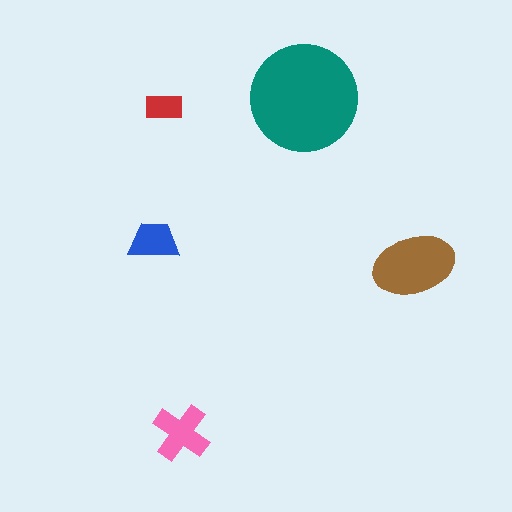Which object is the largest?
The teal circle.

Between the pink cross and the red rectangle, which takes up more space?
The pink cross.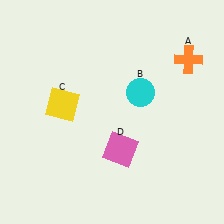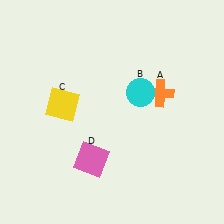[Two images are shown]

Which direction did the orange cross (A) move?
The orange cross (A) moved down.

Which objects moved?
The objects that moved are: the orange cross (A), the pink square (D).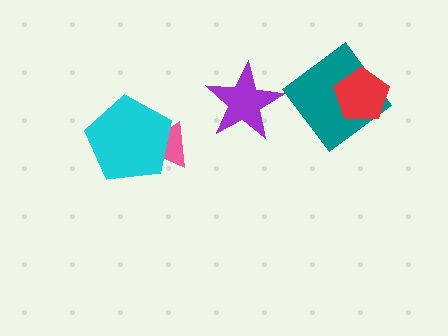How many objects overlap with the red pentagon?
1 object overlaps with the red pentagon.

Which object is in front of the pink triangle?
The cyan pentagon is in front of the pink triangle.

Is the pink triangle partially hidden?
Yes, it is partially covered by another shape.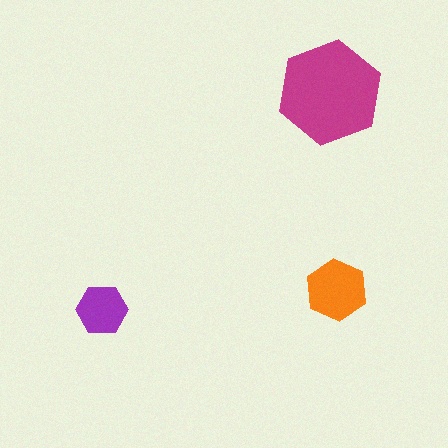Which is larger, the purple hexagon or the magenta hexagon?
The magenta one.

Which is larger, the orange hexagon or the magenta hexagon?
The magenta one.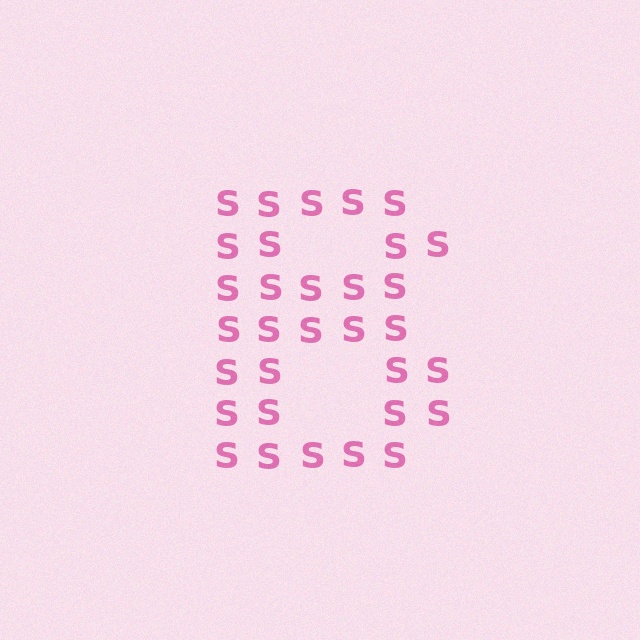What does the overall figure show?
The overall figure shows the letter B.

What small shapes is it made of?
It is made of small letter S's.